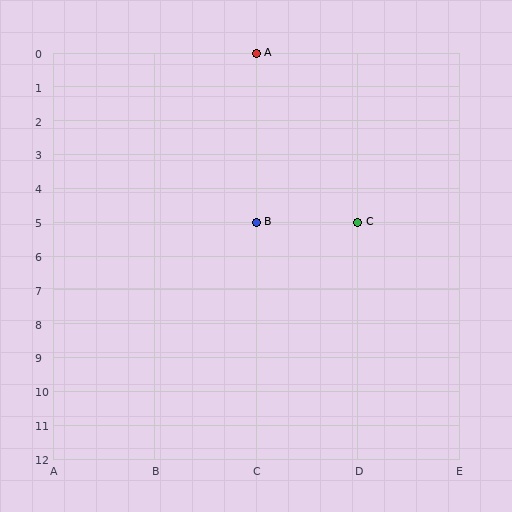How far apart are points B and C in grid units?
Points B and C are 1 column apart.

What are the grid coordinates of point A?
Point A is at grid coordinates (C, 0).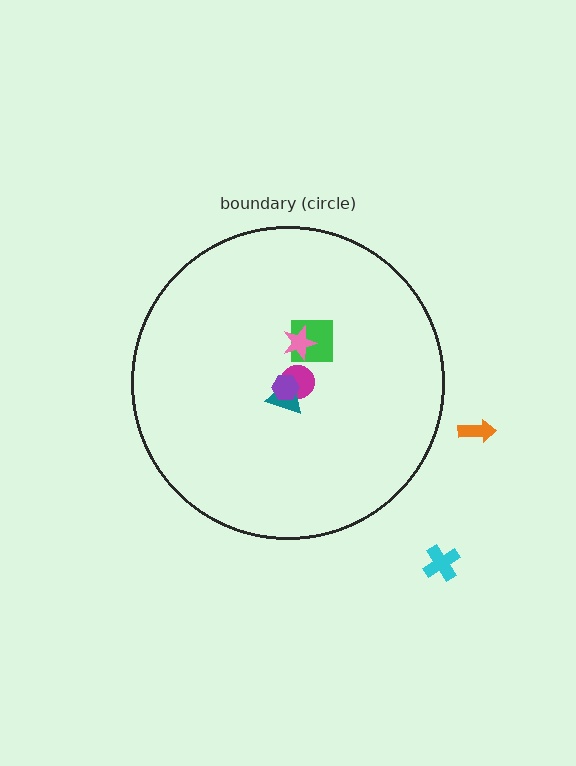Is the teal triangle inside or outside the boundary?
Inside.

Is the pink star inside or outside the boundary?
Inside.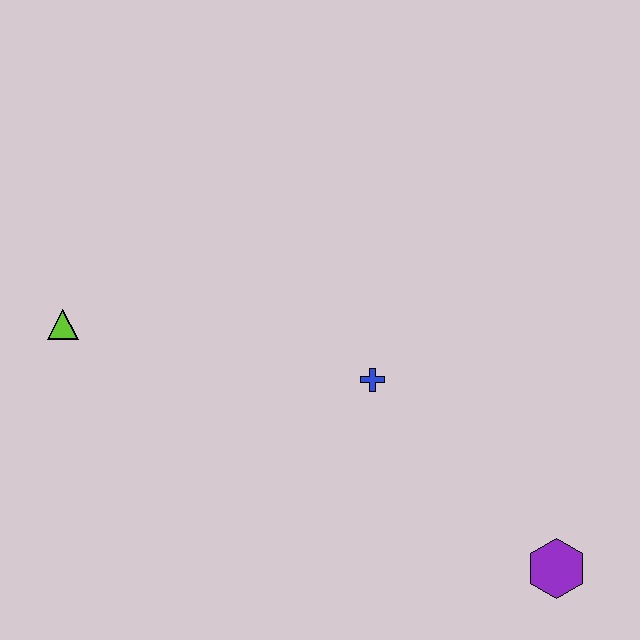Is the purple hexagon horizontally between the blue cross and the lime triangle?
No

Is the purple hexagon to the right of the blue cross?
Yes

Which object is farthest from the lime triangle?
The purple hexagon is farthest from the lime triangle.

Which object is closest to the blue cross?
The purple hexagon is closest to the blue cross.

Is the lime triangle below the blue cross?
No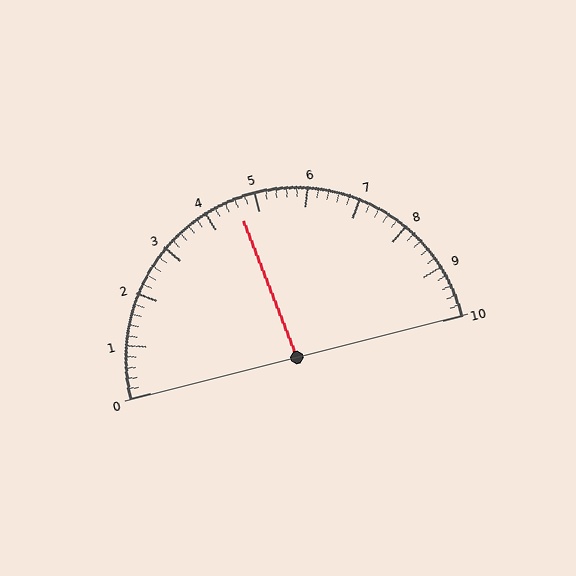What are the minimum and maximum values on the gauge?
The gauge ranges from 0 to 10.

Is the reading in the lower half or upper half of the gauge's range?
The reading is in the lower half of the range (0 to 10).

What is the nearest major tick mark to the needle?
The nearest major tick mark is 5.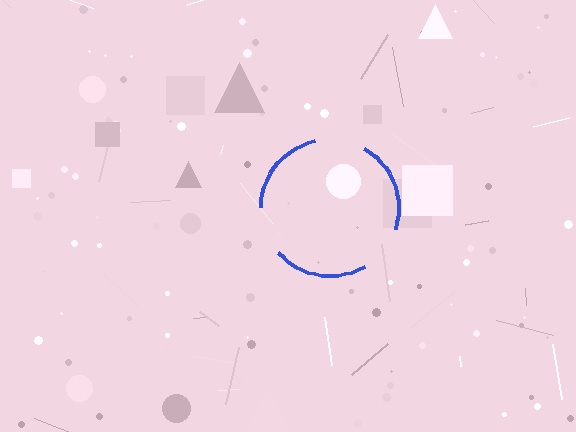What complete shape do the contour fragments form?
The contour fragments form a circle.